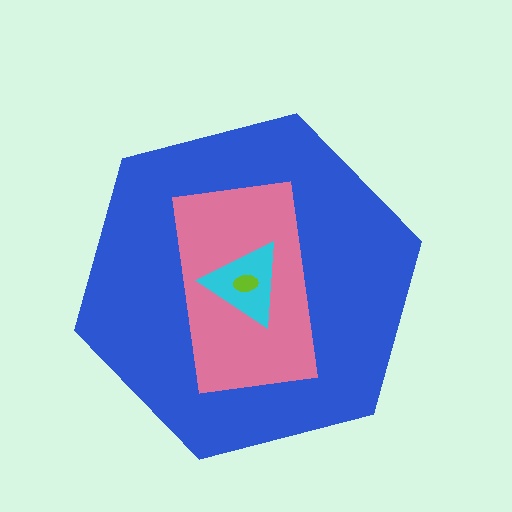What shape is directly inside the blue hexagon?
The pink rectangle.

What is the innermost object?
The lime ellipse.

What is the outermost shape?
The blue hexagon.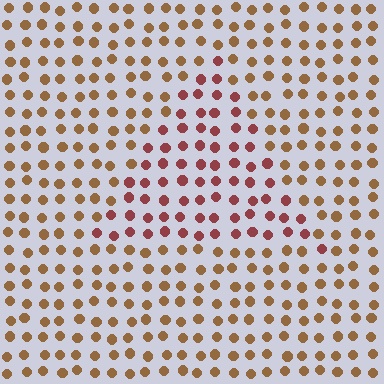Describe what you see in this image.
The image is filled with small brown elements in a uniform arrangement. A triangle-shaped region is visible where the elements are tinted to a slightly different hue, forming a subtle color boundary.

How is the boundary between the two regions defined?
The boundary is defined purely by a slight shift in hue (about 36 degrees). Spacing, size, and orientation are identical on both sides.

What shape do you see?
I see a triangle.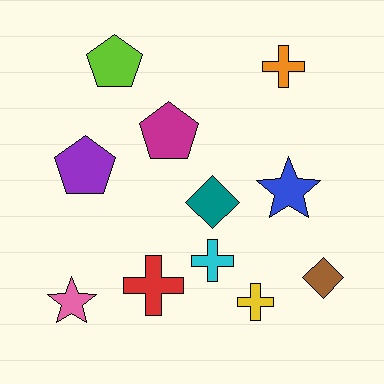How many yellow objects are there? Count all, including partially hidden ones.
There is 1 yellow object.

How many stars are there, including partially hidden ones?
There are 2 stars.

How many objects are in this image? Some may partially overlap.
There are 11 objects.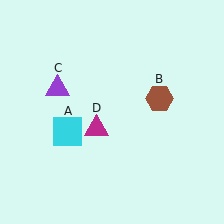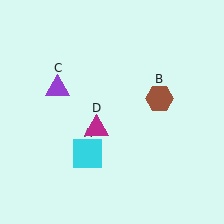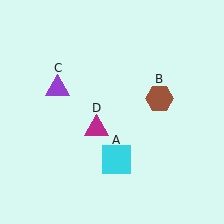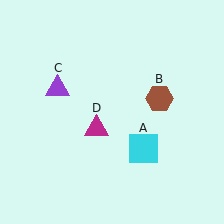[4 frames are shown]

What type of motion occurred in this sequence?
The cyan square (object A) rotated counterclockwise around the center of the scene.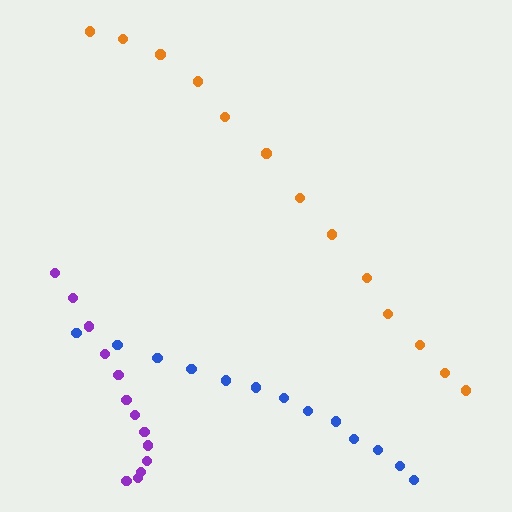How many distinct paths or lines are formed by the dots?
There are 3 distinct paths.